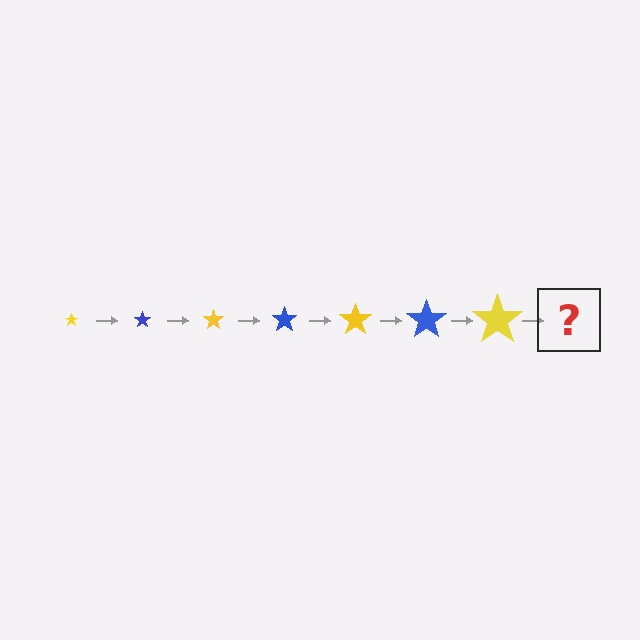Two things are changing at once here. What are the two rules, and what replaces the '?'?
The two rules are that the star grows larger each step and the color cycles through yellow and blue. The '?' should be a blue star, larger than the previous one.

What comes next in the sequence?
The next element should be a blue star, larger than the previous one.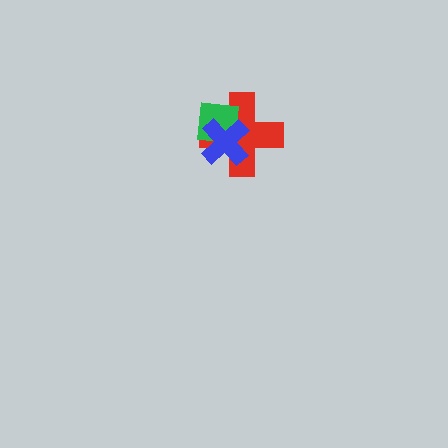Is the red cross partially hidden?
Yes, it is partially covered by another shape.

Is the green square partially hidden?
Yes, it is partially covered by another shape.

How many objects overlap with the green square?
2 objects overlap with the green square.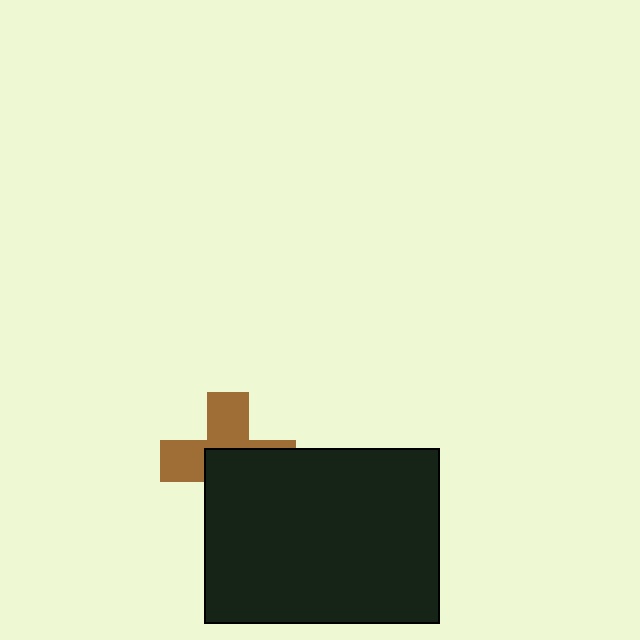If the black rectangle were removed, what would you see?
You would see the complete brown cross.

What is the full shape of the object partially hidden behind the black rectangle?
The partially hidden object is a brown cross.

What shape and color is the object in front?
The object in front is a black rectangle.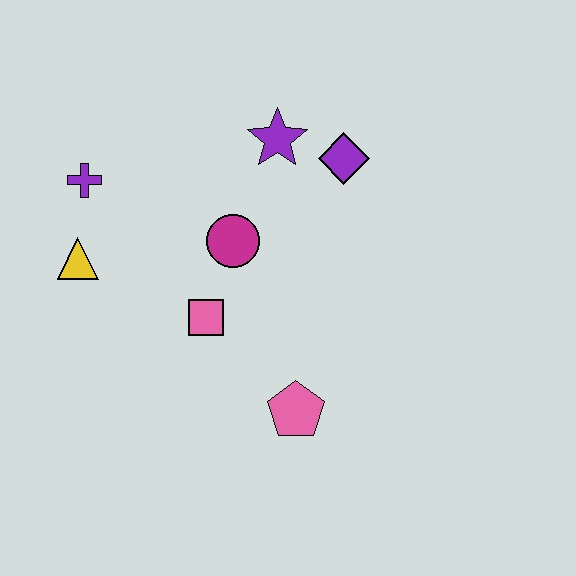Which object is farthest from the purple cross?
The pink pentagon is farthest from the purple cross.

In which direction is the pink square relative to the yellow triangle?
The pink square is to the right of the yellow triangle.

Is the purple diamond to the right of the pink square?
Yes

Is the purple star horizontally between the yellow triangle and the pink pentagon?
Yes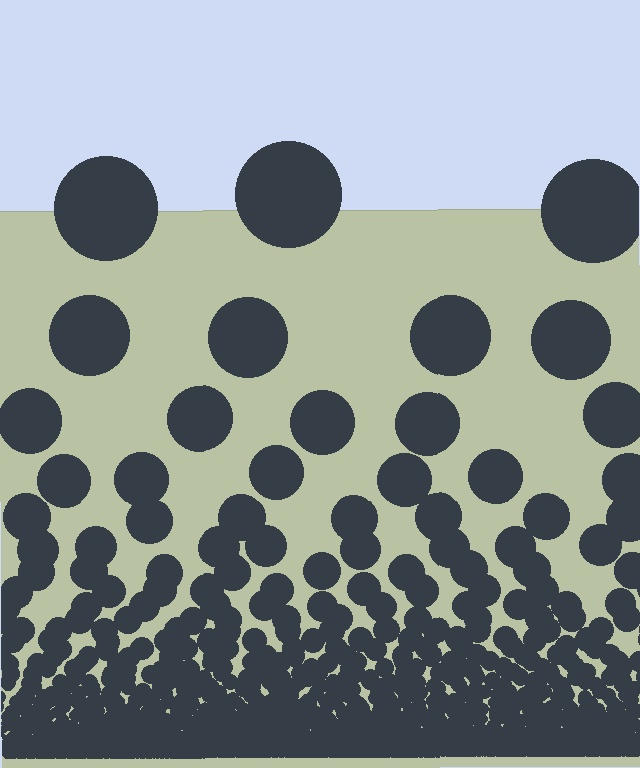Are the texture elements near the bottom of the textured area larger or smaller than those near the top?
Smaller. The gradient is inverted — elements near the bottom are smaller and denser.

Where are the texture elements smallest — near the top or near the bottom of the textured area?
Near the bottom.